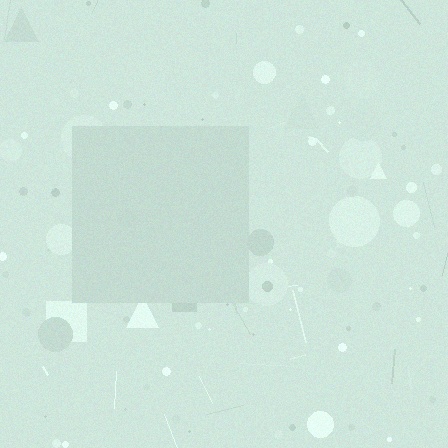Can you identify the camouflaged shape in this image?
The camouflaged shape is a square.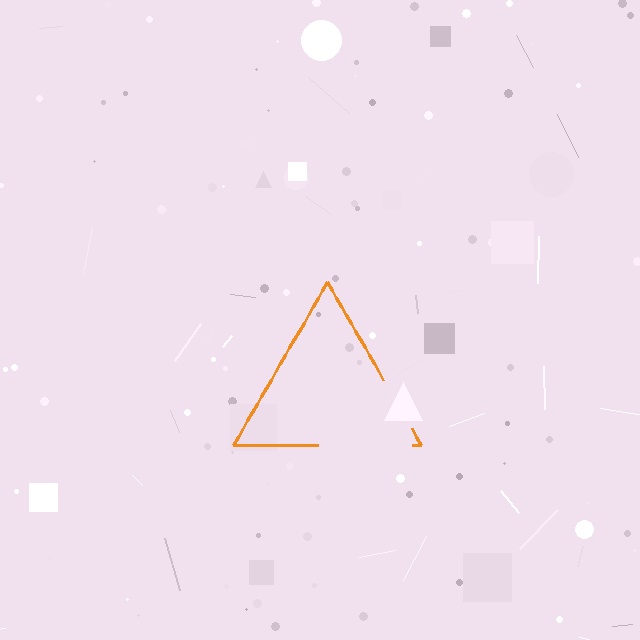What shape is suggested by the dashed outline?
The dashed outline suggests a triangle.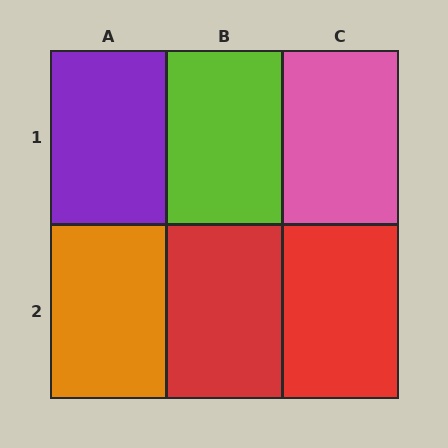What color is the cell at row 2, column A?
Orange.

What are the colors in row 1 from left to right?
Purple, lime, pink.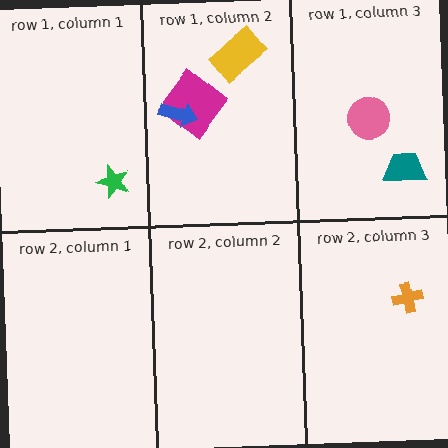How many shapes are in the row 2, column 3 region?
1.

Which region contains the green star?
The row 1, column 1 region.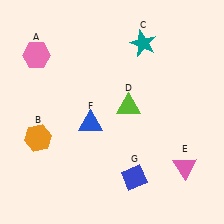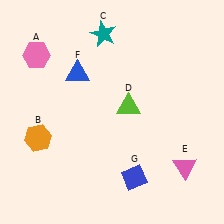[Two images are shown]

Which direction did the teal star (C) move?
The teal star (C) moved left.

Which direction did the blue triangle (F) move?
The blue triangle (F) moved up.